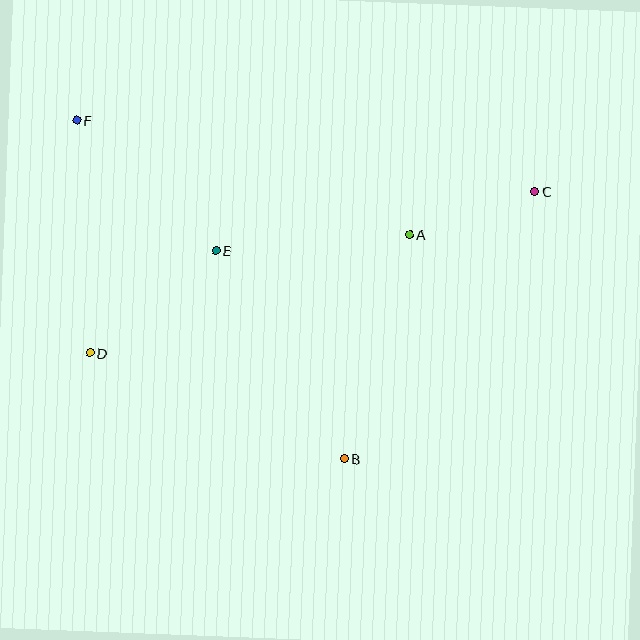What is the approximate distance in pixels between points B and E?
The distance between B and E is approximately 244 pixels.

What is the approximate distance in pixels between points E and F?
The distance between E and F is approximately 191 pixels.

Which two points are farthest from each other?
Points C and D are farthest from each other.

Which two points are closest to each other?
Points A and C are closest to each other.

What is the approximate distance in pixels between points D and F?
The distance between D and F is approximately 233 pixels.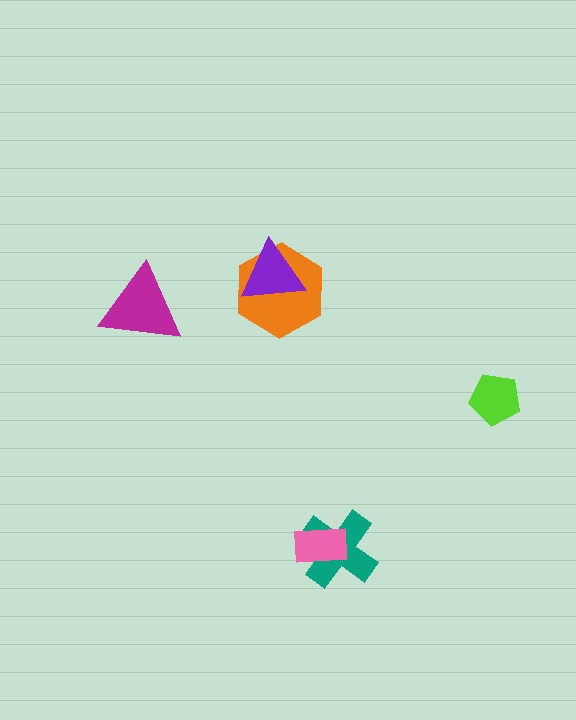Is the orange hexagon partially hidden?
Yes, it is partially covered by another shape.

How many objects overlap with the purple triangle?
1 object overlaps with the purple triangle.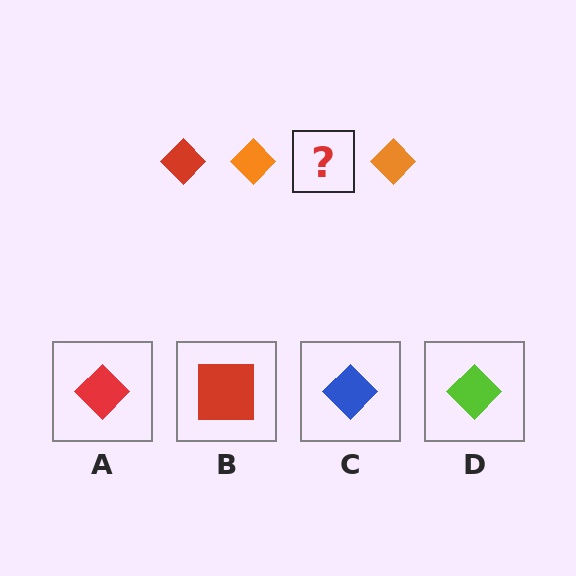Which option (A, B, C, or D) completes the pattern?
A.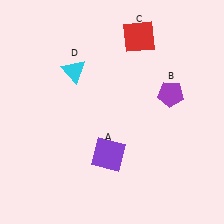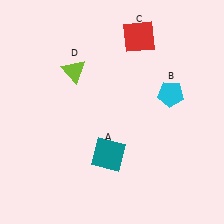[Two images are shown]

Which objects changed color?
A changed from purple to teal. B changed from purple to cyan. D changed from cyan to lime.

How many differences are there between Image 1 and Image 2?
There are 3 differences between the two images.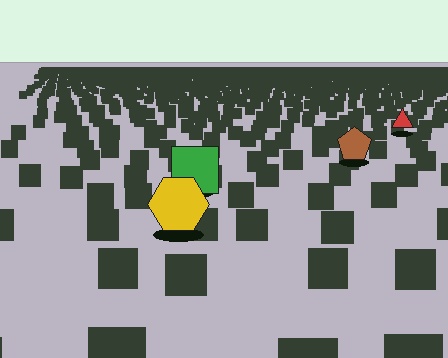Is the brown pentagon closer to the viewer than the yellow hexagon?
No. The yellow hexagon is closer — you can tell from the texture gradient: the ground texture is coarser near it.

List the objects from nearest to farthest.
From nearest to farthest: the yellow hexagon, the green square, the brown pentagon, the red triangle.